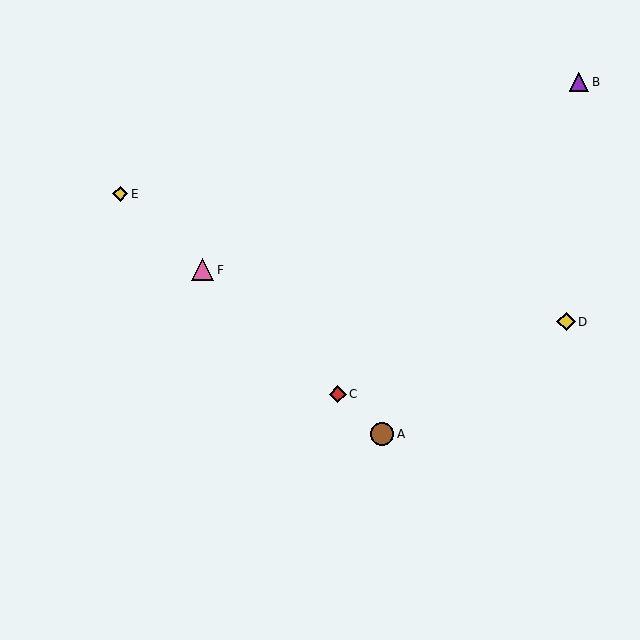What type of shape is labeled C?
Shape C is a red diamond.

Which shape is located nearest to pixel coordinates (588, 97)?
The purple triangle (labeled B) at (579, 82) is nearest to that location.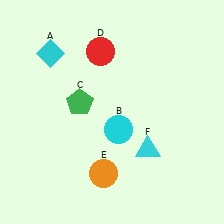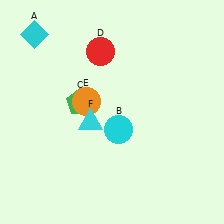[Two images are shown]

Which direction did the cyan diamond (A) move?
The cyan diamond (A) moved up.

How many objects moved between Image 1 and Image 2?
3 objects moved between the two images.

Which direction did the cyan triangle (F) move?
The cyan triangle (F) moved left.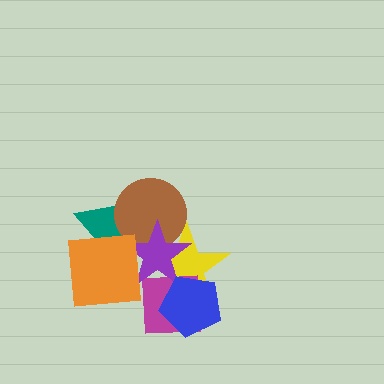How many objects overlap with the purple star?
6 objects overlap with the purple star.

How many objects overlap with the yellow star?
6 objects overlap with the yellow star.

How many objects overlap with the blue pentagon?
3 objects overlap with the blue pentagon.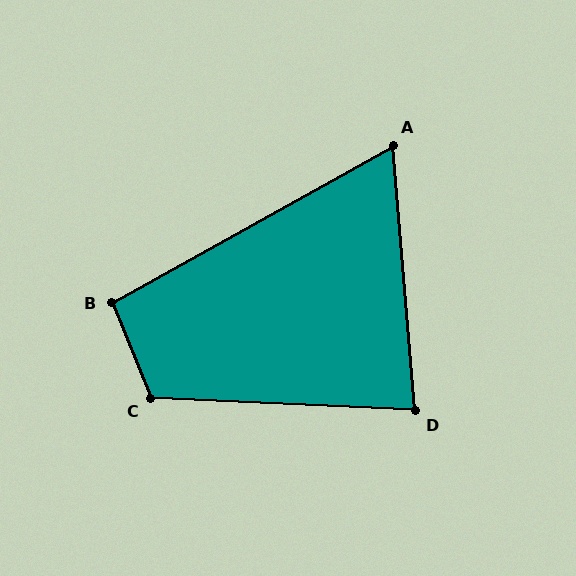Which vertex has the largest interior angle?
C, at approximately 114 degrees.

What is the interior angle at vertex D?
Approximately 83 degrees (acute).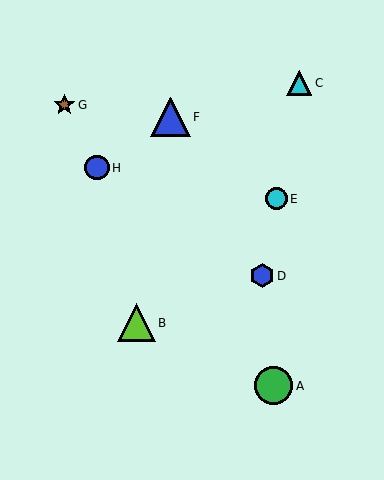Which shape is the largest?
The blue triangle (labeled F) is the largest.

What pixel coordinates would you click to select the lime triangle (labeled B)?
Click at (136, 323) to select the lime triangle B.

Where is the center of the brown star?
The center of the brown star is at (64, 105).